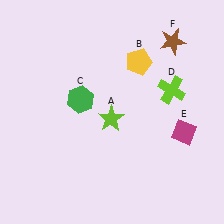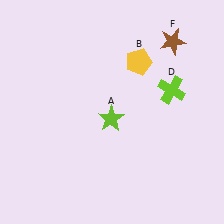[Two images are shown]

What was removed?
The green hexagon (C), the magenta diamond (E) were removed in Image 2.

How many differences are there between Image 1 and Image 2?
There are 2 differences between the two images.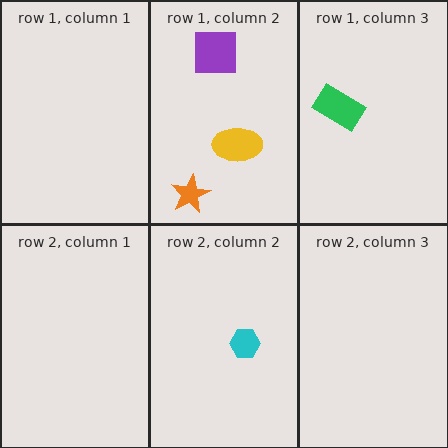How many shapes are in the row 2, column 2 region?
1.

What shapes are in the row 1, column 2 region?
The yellow ellipse, the orange star, the purple square.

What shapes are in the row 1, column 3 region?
The green rectangle.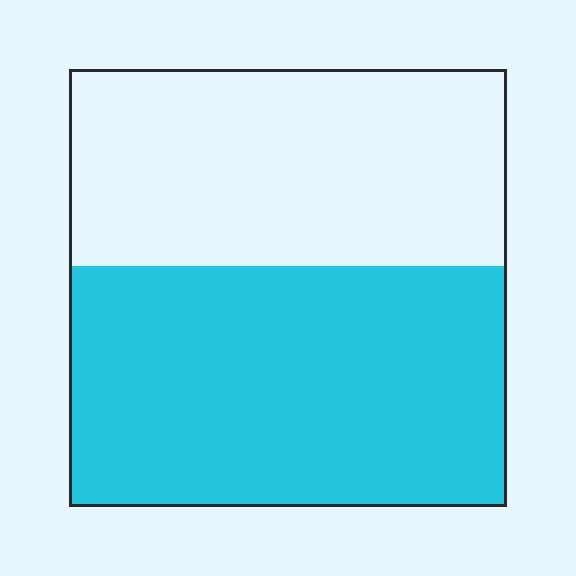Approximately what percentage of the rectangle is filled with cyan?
Approximately 55%.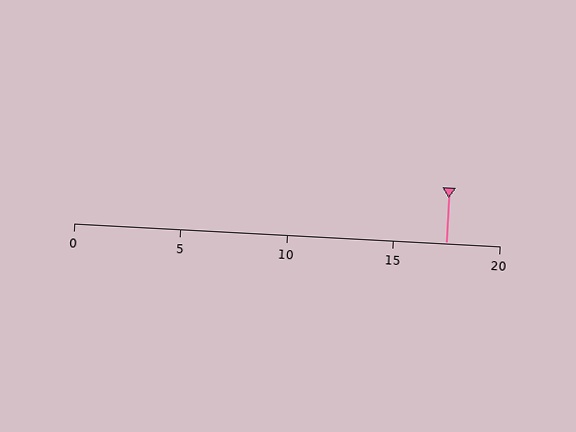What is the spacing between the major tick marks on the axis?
The major ticks are spaced 5 apart.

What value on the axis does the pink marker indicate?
The marker indicates approximately 17.5.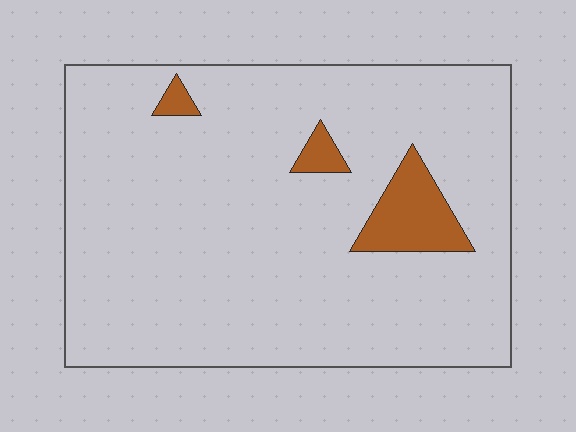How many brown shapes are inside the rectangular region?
3.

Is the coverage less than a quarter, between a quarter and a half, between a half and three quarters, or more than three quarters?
Less than a quarter.